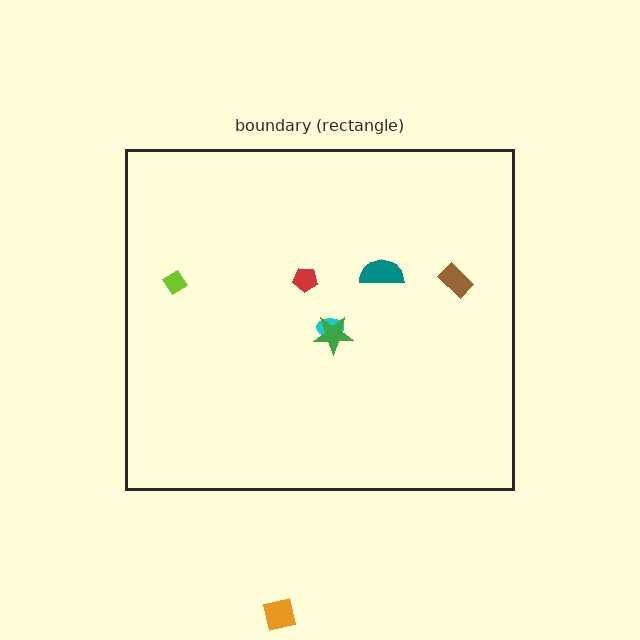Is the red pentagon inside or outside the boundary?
Inside.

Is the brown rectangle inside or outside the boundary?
Inside.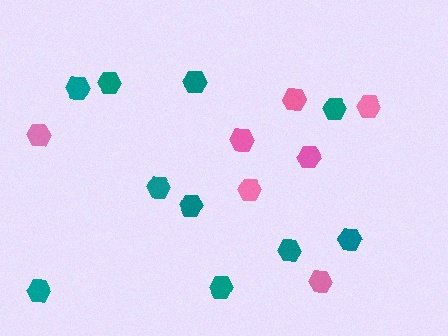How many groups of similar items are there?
There are 2 groups: one group of teal hexagons (10) and one group of pink hexagons (7).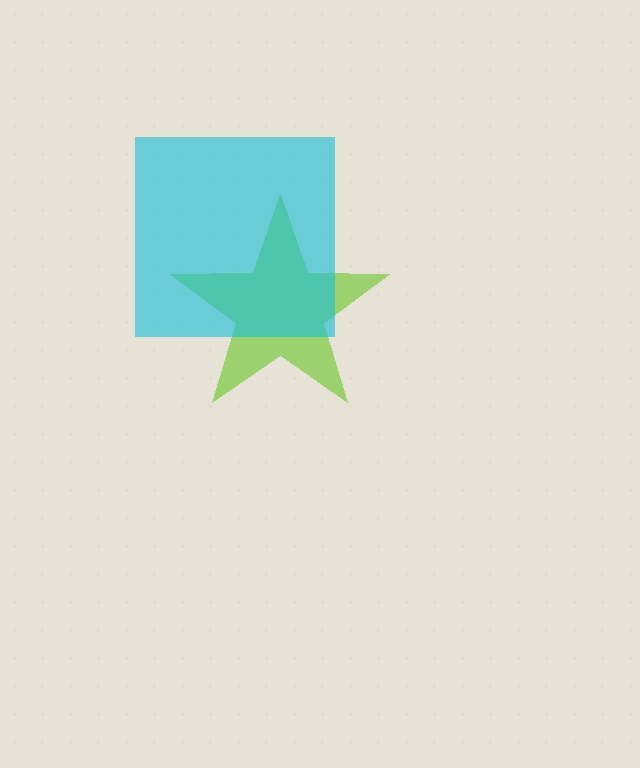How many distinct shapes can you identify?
There are 2 distinct shapes: a lime star, a cyan square.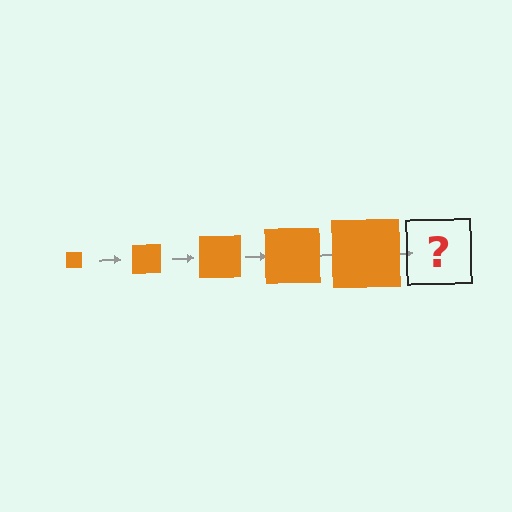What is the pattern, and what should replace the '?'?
The pattern is that the square gets progressively larger each step. The '?' should be an orange square, larger than the previous one.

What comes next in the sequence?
The next element should be an orange square, larger than the previous one.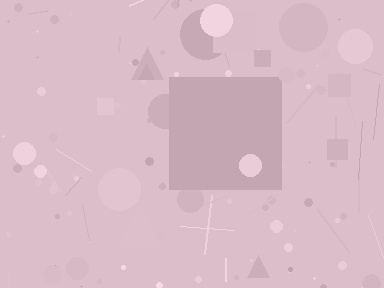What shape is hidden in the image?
A square is hidden in the image.